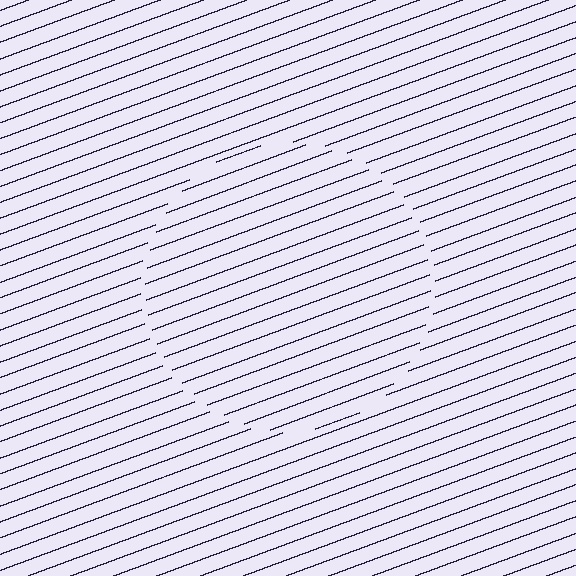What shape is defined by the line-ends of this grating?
An illusory circle. The interior of the shape contains the same grating, shifted by half a period — the contour is defined by the phase discontinuity where line-ends from the inner and outer gratings abut.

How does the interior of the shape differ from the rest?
The interior of the shape contains the same grating, shifted by half a period — the contour is defined by the phase discontinuity where line-ends from the inner and outer gratings abut.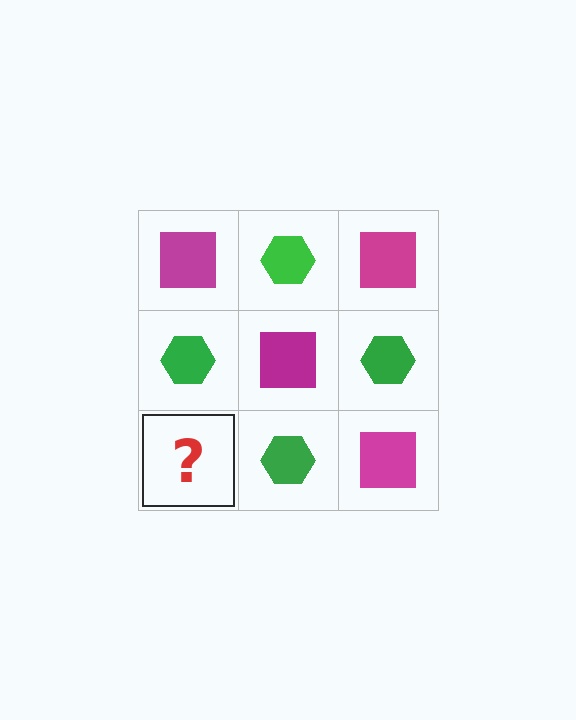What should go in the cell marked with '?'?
The missing cell should contain a magenta square.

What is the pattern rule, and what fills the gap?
The rule is that it alternates magenta square and green hexagon in a checkerboard pattern. The gap should be filled with a magenta square.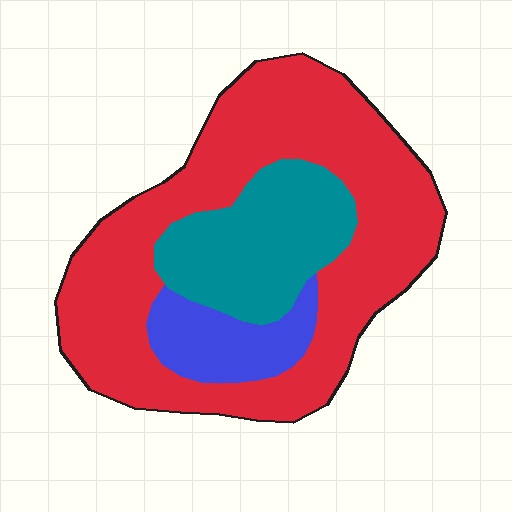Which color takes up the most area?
Red, at roughly 65%.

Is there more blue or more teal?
Teal.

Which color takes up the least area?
Blue, at roughly 10%.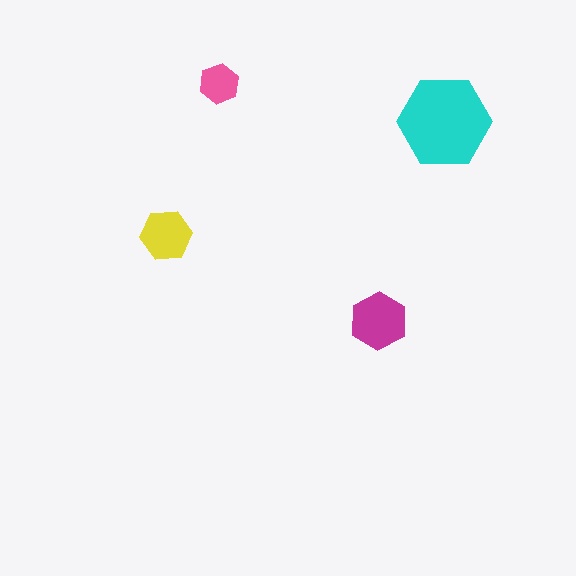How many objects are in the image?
There are 4 objects in the image.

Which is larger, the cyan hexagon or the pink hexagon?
The cyan one.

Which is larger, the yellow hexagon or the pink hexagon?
The yellow one.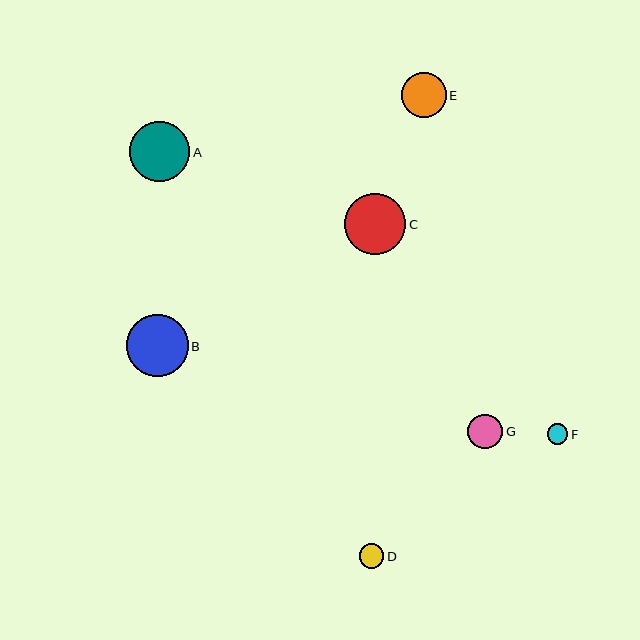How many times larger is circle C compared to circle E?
Circle C is approximately 1.4 times the size of circle E.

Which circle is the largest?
Circle B is the largest with a size of approximately 62 pixels.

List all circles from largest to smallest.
From largest to smallest: B, C, A, E, G, D, F.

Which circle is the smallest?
Circle F is the smallest with a size of approximately 21 pixels.